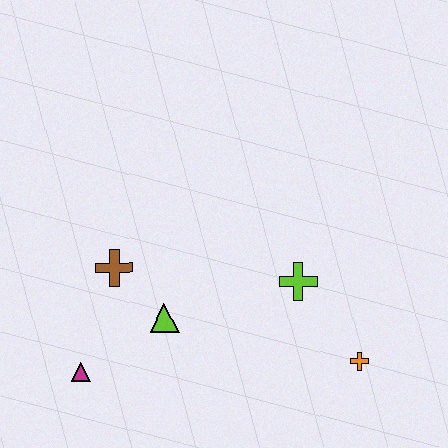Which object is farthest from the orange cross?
The magenta triangle is farthest from the orange cross.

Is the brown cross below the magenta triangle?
No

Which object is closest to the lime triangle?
The brown cross is closest to the lime triangle.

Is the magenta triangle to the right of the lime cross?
No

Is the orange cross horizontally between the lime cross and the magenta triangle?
No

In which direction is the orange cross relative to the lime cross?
The orange cross is below the lime cross.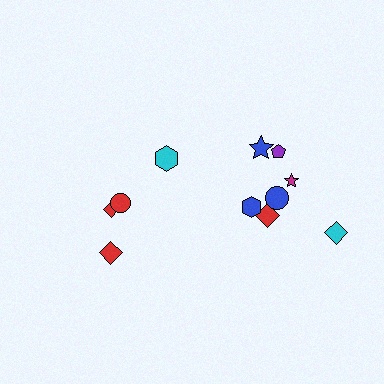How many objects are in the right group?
There are 7 objects.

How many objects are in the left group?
There are 4 objects.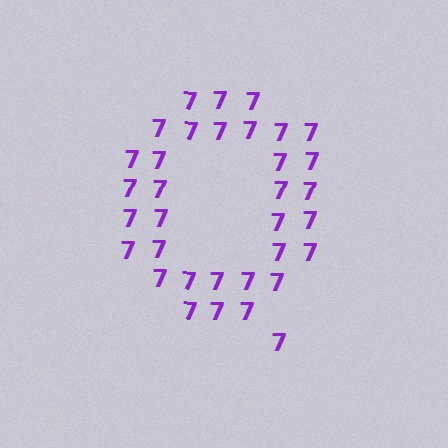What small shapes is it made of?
It is made of small digit 7's.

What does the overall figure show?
The overall figure shows the letter Q.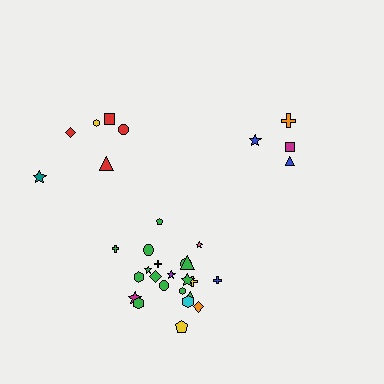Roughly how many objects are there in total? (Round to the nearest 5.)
Roughly 30 objects in total.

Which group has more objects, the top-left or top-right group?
The top-left group.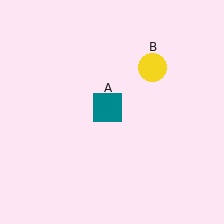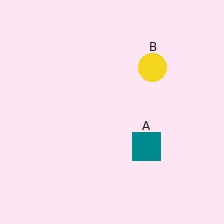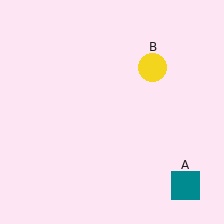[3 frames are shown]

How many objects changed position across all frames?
1 object changed position: teal square (object A).